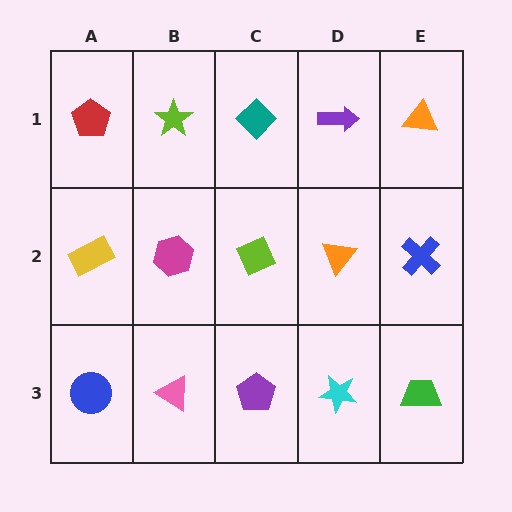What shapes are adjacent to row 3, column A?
A yellow rectangle (row 2, column A), a pink triangle (row 3, column B).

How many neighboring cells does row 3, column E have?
2.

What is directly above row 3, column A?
A yellow rectangle.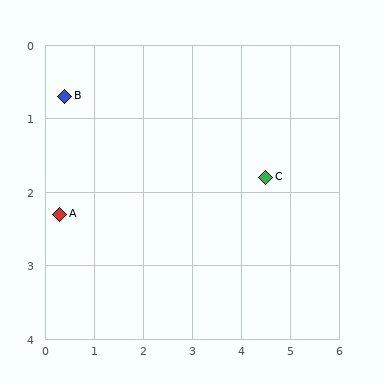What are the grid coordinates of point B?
Point B is at approximately (0.4, 0.7).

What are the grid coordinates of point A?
Point A is at approximately (0.3, 2.3).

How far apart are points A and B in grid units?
Points A and B are about 1.6 grid units apart.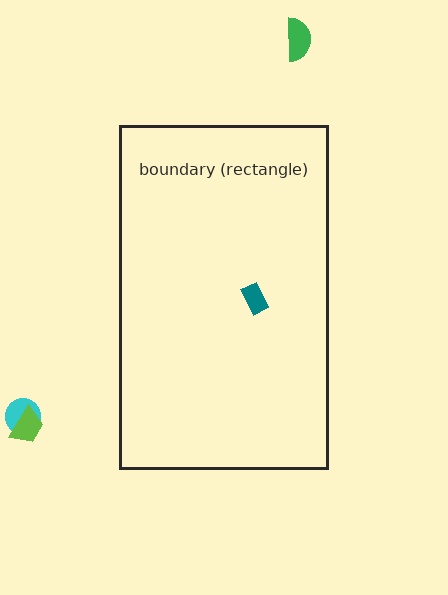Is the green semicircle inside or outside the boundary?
Outside.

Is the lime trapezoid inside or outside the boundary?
Outside.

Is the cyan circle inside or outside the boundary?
Outside.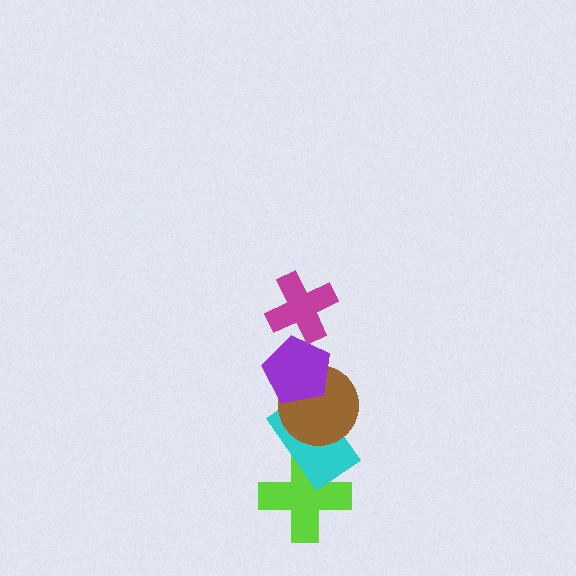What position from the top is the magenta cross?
The magenta cross is 1st from the top.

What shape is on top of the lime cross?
The cyan rectangle is on top of the lime cross.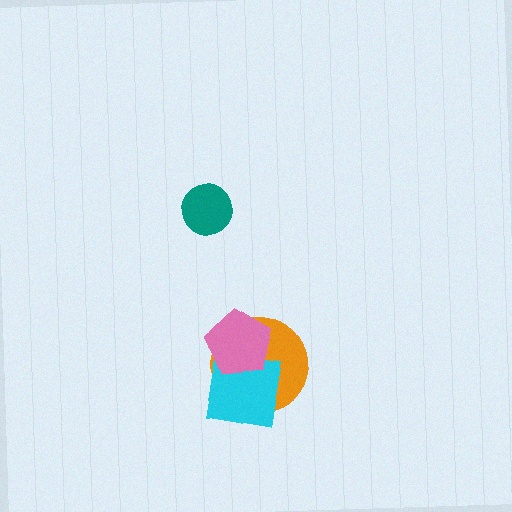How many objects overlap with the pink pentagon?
2 objects overlap with the pink pentagon.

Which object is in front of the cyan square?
The pink pentagon is in front of the cyan square.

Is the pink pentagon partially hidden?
No, no other shape covers it.